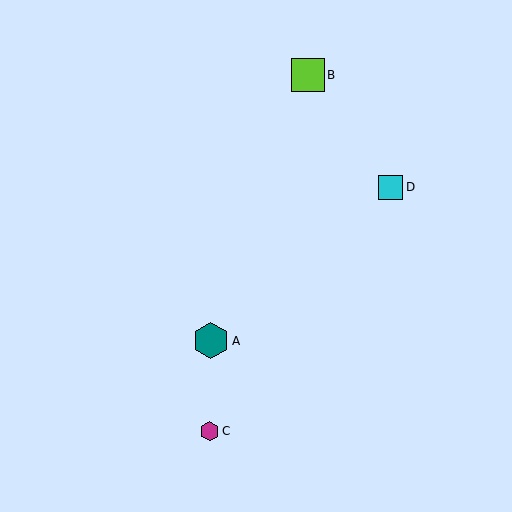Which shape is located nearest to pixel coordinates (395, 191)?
The cyan square (labeled D) at (391, 187) is nearest to that location.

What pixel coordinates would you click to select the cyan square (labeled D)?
Click at (391, 187) to select the cyan square D.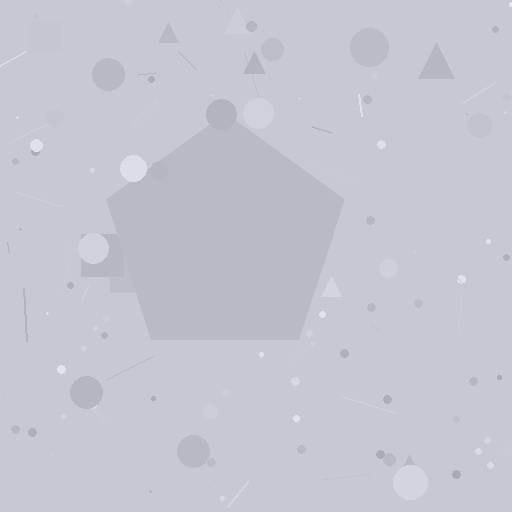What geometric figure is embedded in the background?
A pentagon is embedded in the background.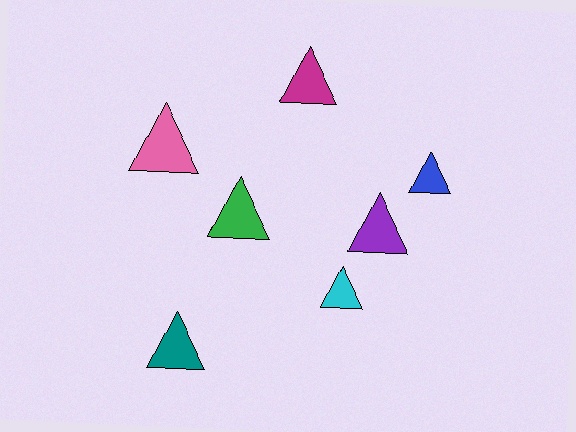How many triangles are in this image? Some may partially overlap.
There are 7 triangles.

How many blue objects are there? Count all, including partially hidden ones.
There is 1 blue object.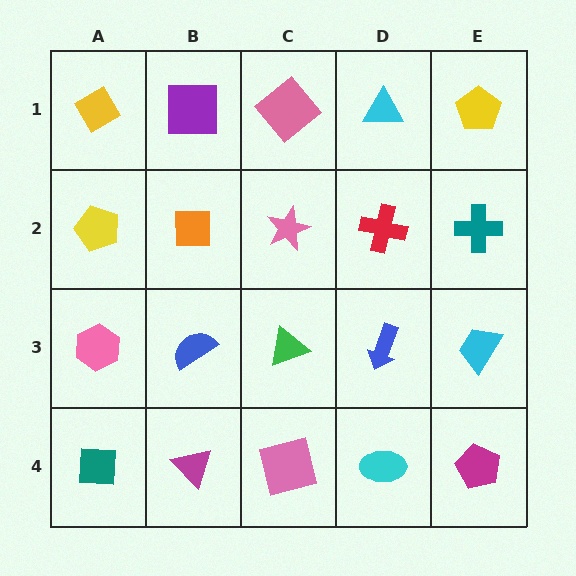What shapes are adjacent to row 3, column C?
A pink star (row 2, column C), a pink square (row 4, column C), a blue semicircle (row 3, column B), a blue arrow (row 3, column D).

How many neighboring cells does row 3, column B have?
4.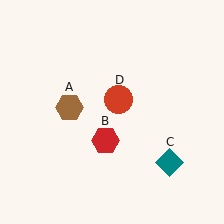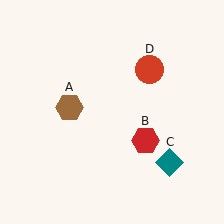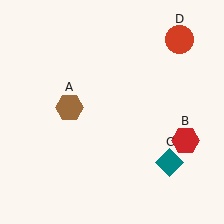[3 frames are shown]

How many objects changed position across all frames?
2 objects changed position: red hexagon (object B), red circle (object D).